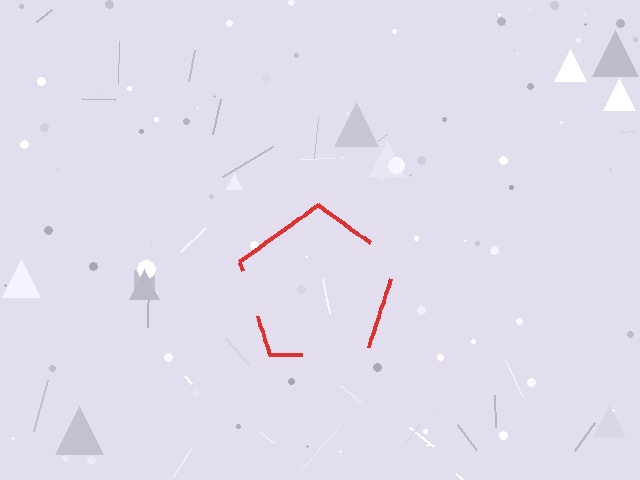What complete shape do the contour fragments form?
The contour fragments form a pentagon.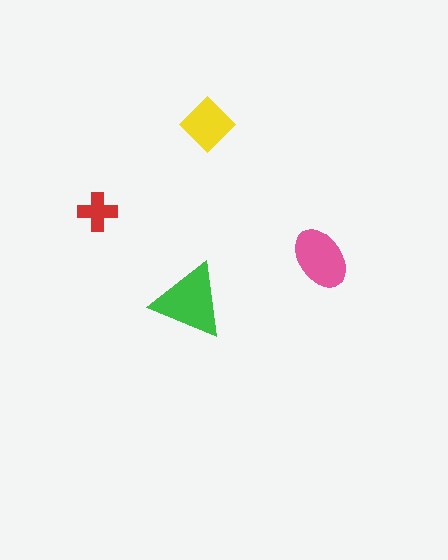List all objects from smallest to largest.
The red cross, the yellow diamond, the pink ellipse, the green triangle.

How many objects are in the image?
There are 4 objects in the image.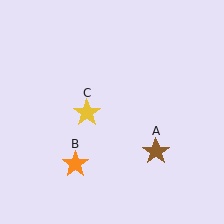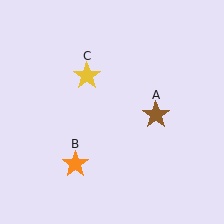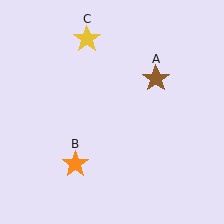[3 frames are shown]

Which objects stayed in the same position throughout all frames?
Orange star (object B) remained stationary.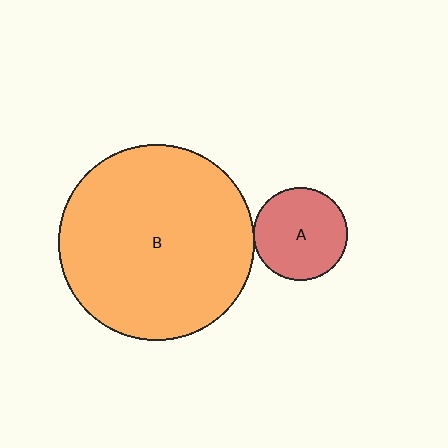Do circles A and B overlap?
Yes.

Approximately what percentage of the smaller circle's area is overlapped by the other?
Approximately 5%.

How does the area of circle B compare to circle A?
Approximately 4.4 times.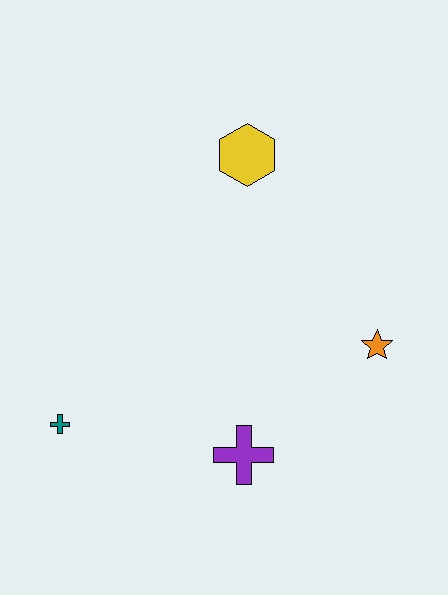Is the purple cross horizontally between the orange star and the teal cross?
Yes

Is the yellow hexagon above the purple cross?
Yes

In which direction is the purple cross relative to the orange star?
The purple cross is to the left of the orange star.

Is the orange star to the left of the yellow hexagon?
No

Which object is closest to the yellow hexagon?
The orange star is closest to the yellow hexagon.